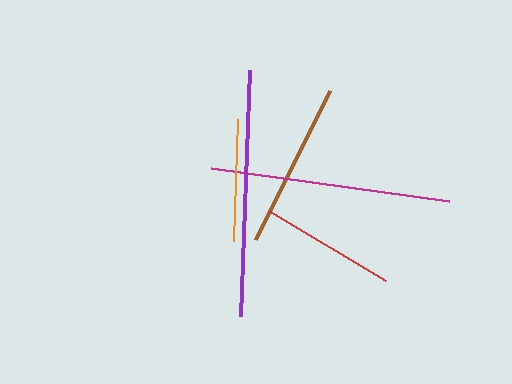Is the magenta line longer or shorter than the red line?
The magenta line is longer than the red line.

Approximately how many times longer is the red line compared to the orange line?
The red line is approximately 1.1 times the length of the orange line.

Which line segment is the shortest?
The orange line is the shortest at approximately 122 pixels.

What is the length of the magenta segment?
The magenta segment is approximately 240 pixels long.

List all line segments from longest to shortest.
From longest to shortest: purple, magenta, brown, red, orange.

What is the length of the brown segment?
The brown segment is approximately 167 pixels long.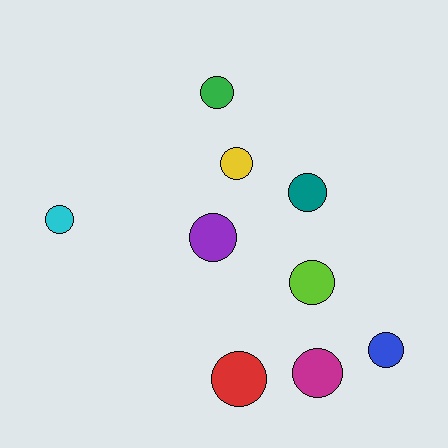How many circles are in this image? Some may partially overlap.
There are 9 circles.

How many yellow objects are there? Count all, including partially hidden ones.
There is 1 yellow object.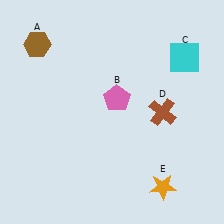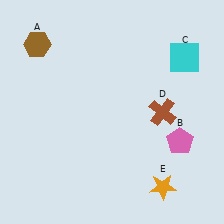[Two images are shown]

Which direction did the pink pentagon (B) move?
The pink pentagon (B) moved right.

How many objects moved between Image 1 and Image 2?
1 object moved between the two images.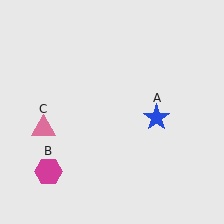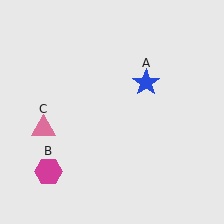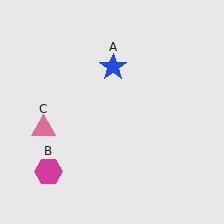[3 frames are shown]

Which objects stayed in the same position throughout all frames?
Magenta hexagon (object B) and pink triangle (object C) remained stationary.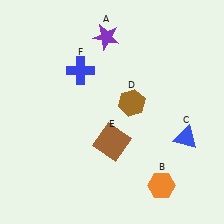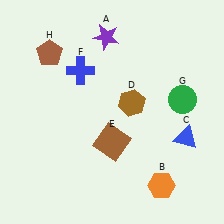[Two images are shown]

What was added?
A green circle (G), a brown pentagon (H) were added in Image 2.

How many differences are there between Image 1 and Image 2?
There are 2 differences between the two images.